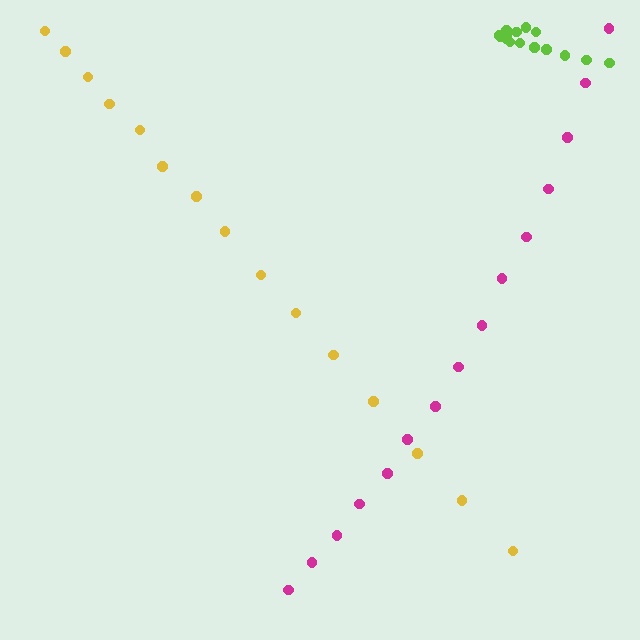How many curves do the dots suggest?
There are 3 distinct paths.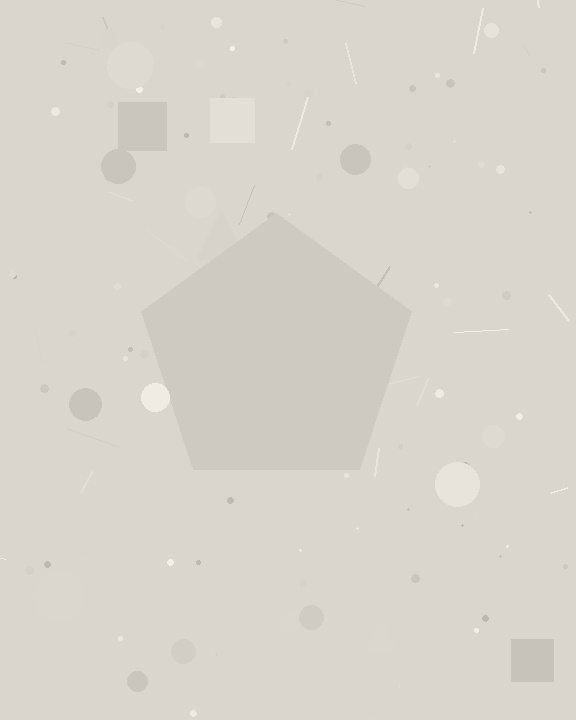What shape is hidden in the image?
A pentagon is hidden in the image.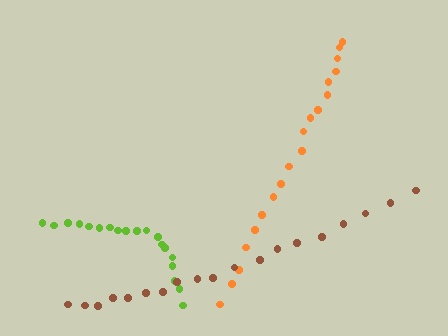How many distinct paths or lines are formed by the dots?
There are 3 distinct paths.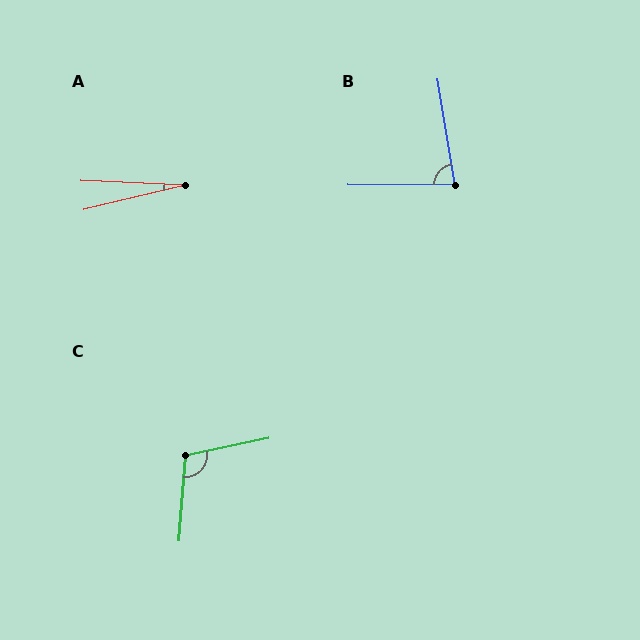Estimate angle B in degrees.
Approximately 80 degrees.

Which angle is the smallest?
A, at approximately 16 degrees.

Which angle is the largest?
C, at approximately 106 degrees.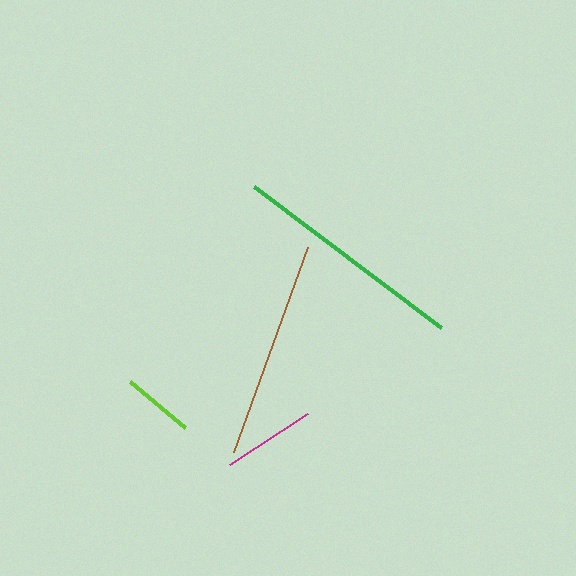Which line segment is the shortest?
The lime line is the shortest at approximately 71 pixels.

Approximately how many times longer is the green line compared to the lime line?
The green line is approximately 3.3 times the length of the lime line.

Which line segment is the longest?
The green line is the longest at approximately 234 pixels.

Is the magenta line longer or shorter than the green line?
The green line is longer than the magenta line.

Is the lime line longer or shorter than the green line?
The green line is longer than the lime line.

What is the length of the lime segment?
The lime segment is approximately 71 pixels long.